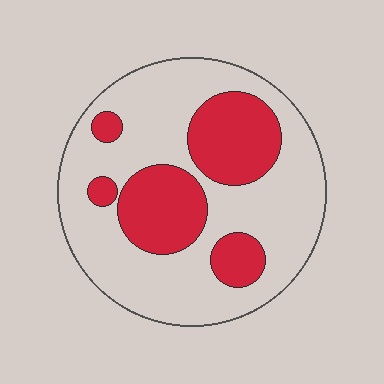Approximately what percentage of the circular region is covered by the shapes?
Approximately 30%.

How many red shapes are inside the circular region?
5.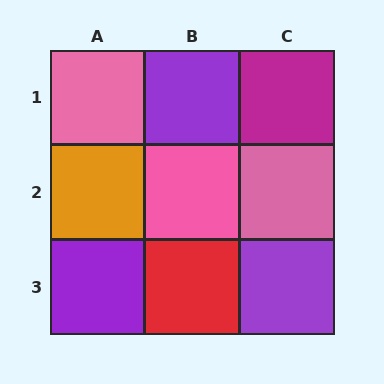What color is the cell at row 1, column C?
Magenta.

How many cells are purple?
3 cells are purple.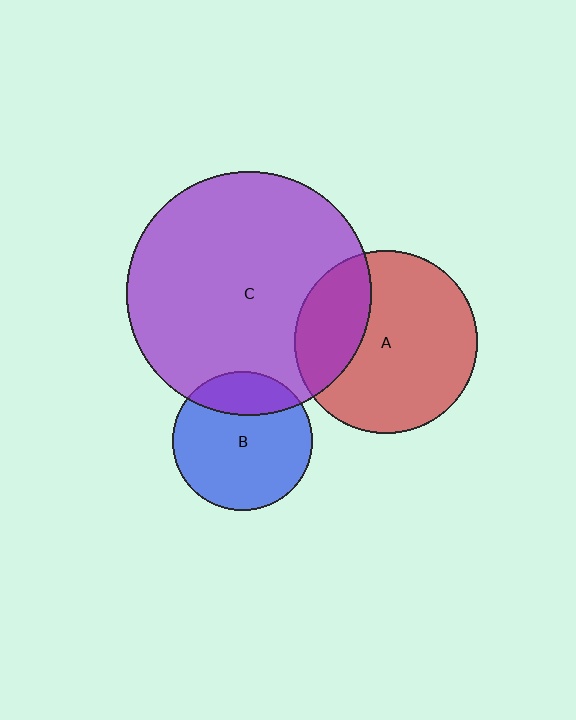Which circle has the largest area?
Circle C (purple).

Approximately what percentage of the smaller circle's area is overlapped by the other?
Approximately 25%.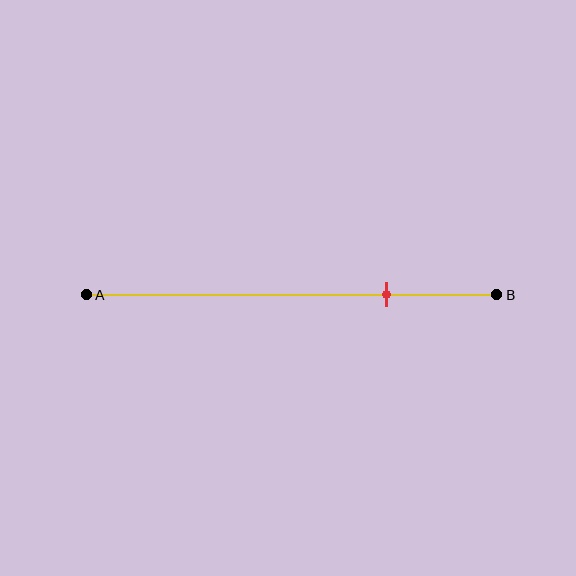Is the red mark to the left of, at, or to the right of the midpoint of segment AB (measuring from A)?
The red mark is to the right of the midpoint of segment AB.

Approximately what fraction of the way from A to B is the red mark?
The red mark is approximately 75% of the way from A to B.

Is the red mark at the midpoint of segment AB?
No, the mark is at about 75% from A, not at the 50% midpoint.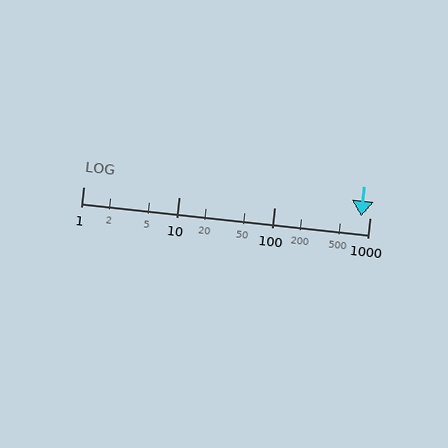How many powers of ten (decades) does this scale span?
The scale spans 3 decades, from 1 to 1000.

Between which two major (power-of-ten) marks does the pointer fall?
The pointer is between 100 and 1000.